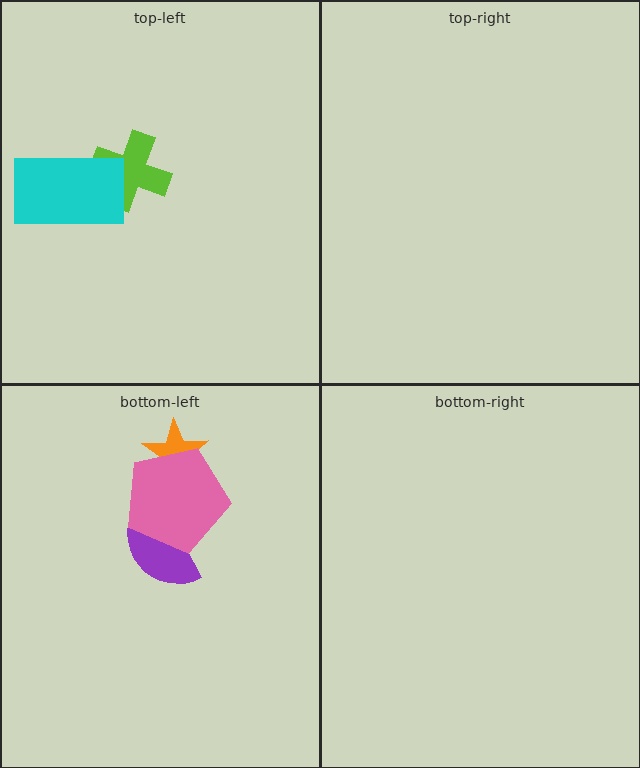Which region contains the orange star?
The bottom-left region.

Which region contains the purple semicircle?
The bottom-left region.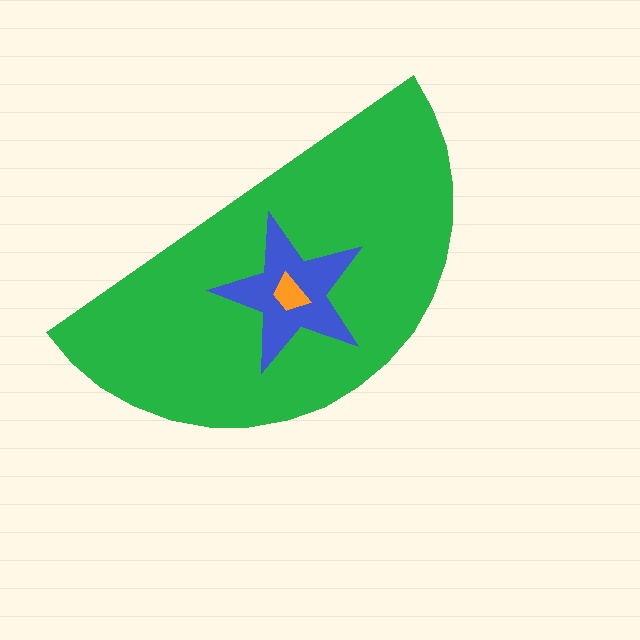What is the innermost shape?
The orange trapezoid.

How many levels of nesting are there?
3.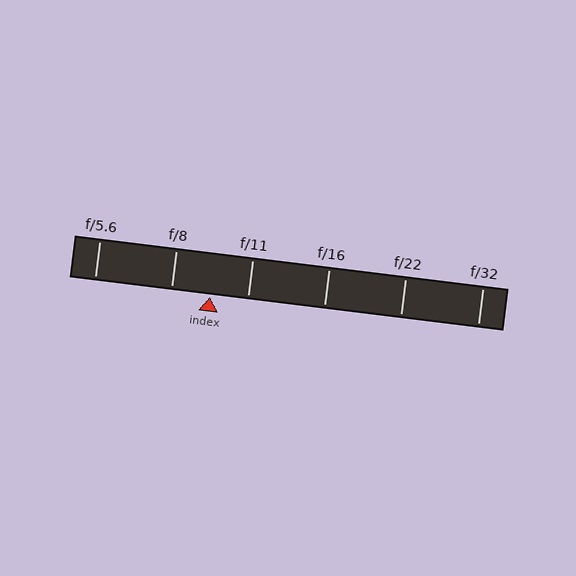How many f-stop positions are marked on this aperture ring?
There are 6 f-stop positions marked.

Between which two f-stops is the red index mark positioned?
The index mark is between f/8 and f/11.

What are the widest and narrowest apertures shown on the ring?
The widest aperture shown is f/5.6 and the narrowest is f/32.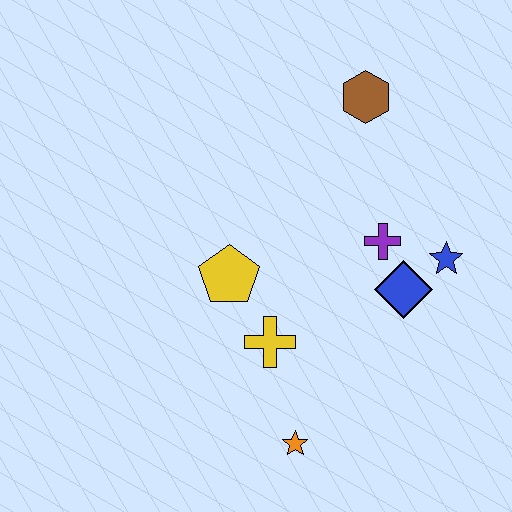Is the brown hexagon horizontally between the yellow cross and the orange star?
No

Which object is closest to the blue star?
The blue diamond is closest to the blue star.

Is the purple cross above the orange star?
Yes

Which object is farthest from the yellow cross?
The brown hexagon is farthest from the yellow cross.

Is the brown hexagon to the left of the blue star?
Yes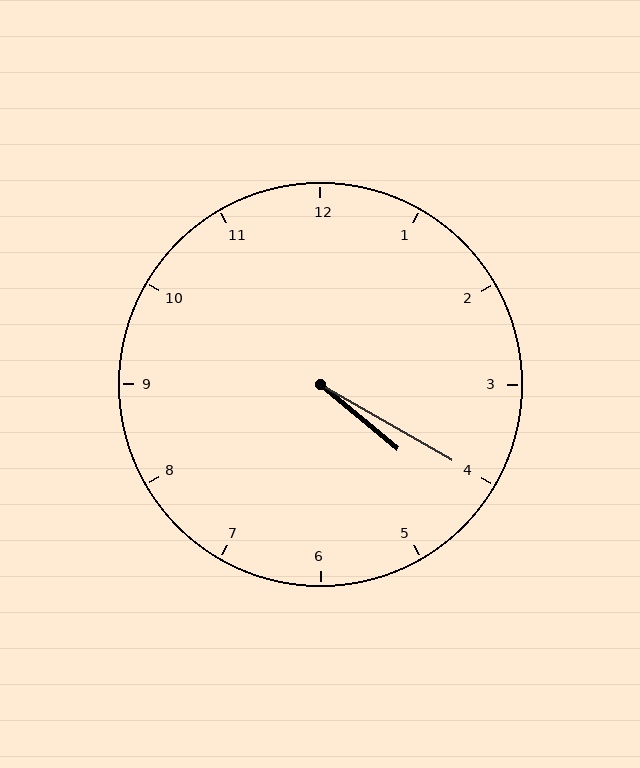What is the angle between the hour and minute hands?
Approximately 10 degrees.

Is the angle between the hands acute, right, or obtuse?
It is acute.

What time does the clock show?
4:20.